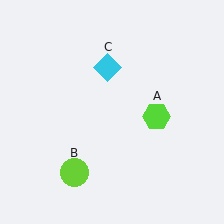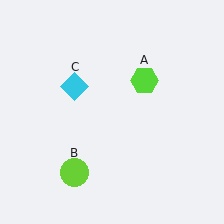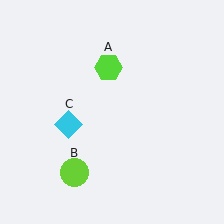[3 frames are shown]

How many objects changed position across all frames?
2 objects changed position: lime hexagon (object A), cyan diamond (object C).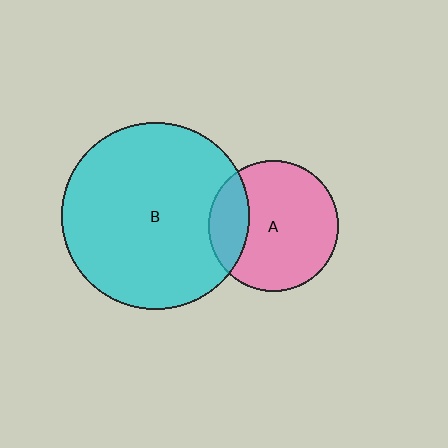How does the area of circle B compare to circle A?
Approximately 2.1 times.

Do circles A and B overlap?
Yes.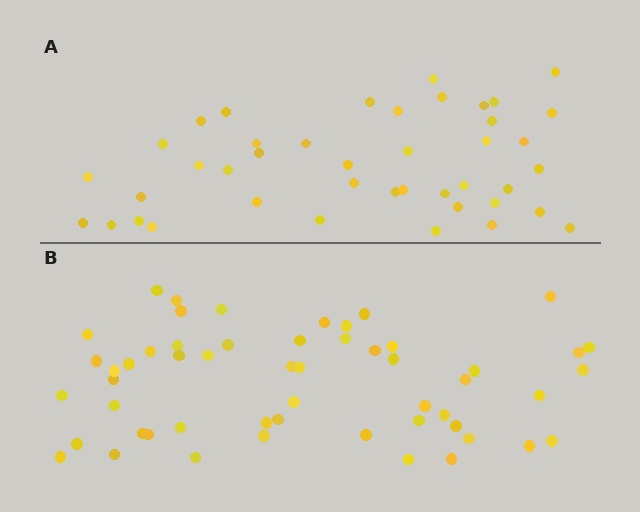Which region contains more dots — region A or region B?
Region B (the bottom region) has more dots.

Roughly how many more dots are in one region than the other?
Region B has roughly 12 or so more dots than region A.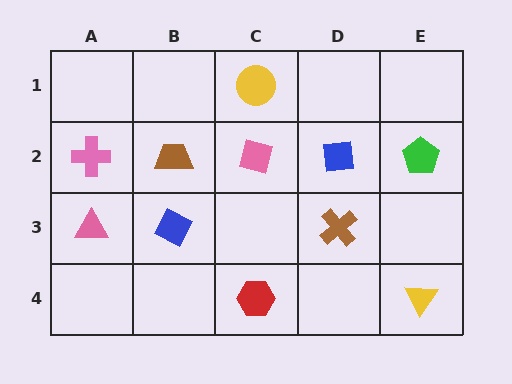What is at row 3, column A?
A pink triangle.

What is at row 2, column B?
A brown trapezoid.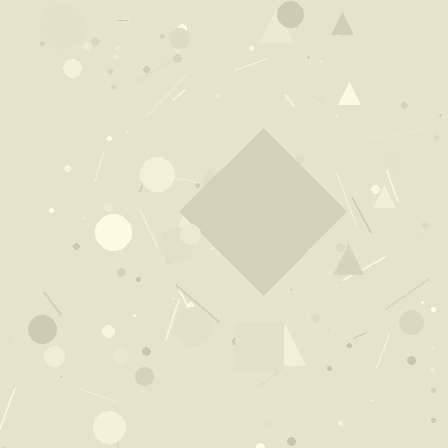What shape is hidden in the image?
A diamond is hidden in the image.